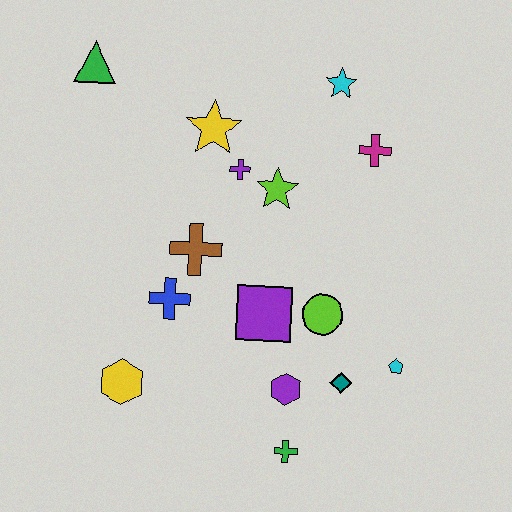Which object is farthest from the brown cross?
The cyan pentagon is farthest from the brown cross.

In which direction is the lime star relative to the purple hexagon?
The lime star is above the purple hexagon.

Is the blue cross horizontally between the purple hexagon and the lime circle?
No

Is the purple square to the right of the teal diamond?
No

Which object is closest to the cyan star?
The magenta cross is closest to the cyan star.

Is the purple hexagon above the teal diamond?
No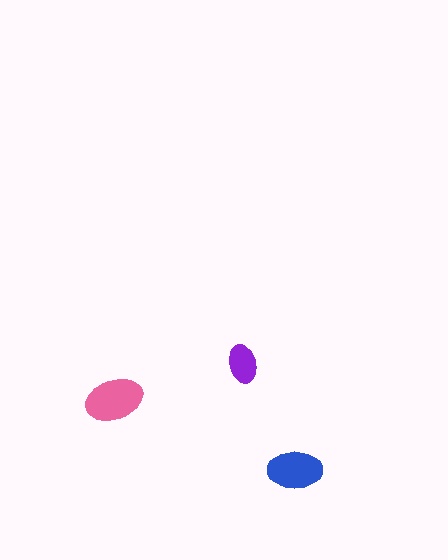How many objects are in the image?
There are 3 objects in the image.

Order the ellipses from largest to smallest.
the pink one, the blue one, the purple one.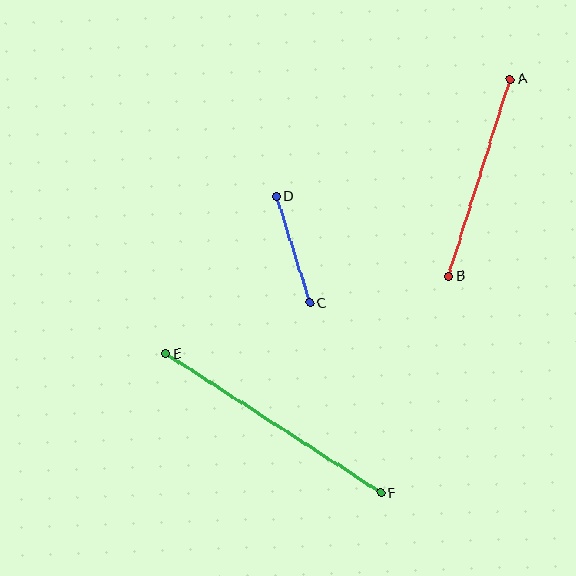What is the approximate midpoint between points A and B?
The midpoint is at approximately (479, 178) pixels.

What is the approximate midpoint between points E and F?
The midpoint is at approximately (273, 423) pixels.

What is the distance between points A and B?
The distance is approximately 207 pixels.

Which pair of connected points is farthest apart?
Points E and F are farthest apart.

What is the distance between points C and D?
The distance is approximately 112 pixels.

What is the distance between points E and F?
The distance is approximately 256 pixels.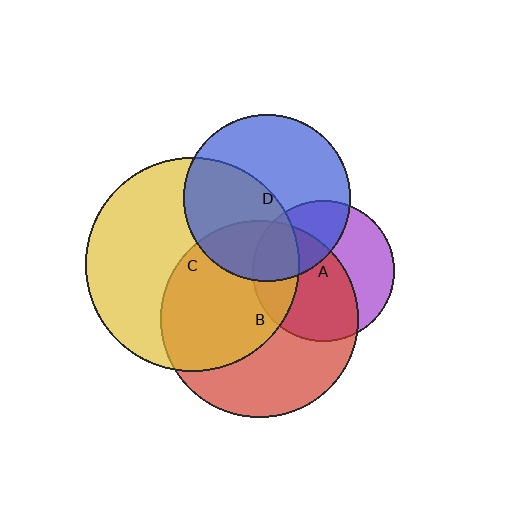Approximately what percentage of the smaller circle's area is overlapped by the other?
Approximately 25%.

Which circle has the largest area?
Circle C (yellow).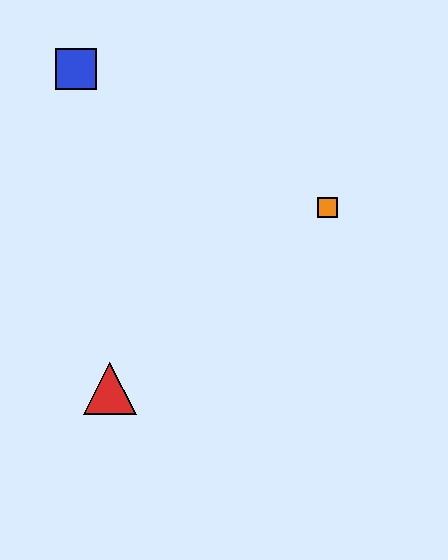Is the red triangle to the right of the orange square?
No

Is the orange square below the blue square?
Yes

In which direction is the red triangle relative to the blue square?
The red triangle is below the blue square.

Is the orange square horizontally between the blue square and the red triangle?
No